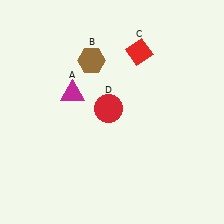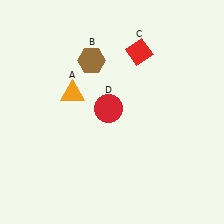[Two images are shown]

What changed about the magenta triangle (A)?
In Image 1, A is magenta. In Image 2, it changed to orange.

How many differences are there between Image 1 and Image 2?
There is 1 difference between the two images.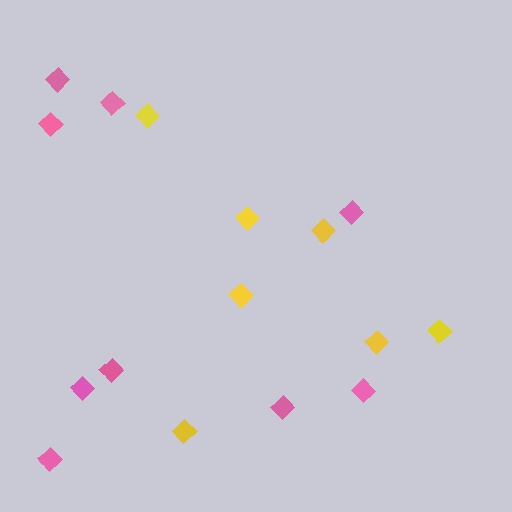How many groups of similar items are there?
There are 2 groups: one group of yellow diamonds (7) and one group of pink diamonds (9).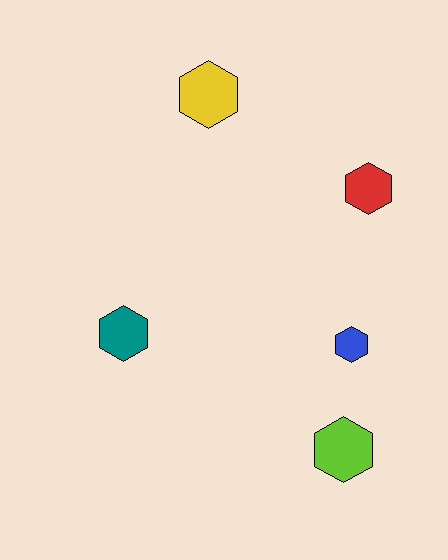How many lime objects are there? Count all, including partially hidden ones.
There is 1 lime object.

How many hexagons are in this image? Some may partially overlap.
There are 5 hexagons.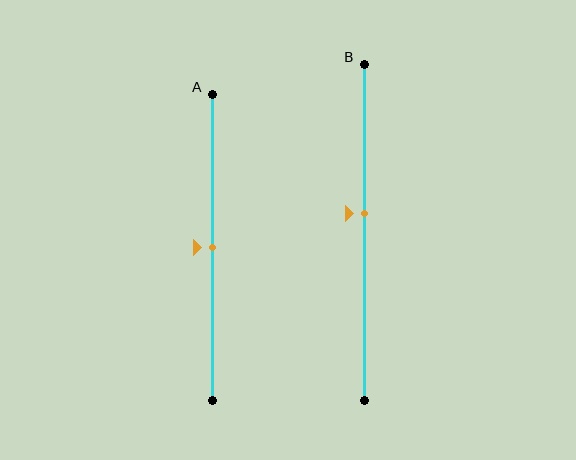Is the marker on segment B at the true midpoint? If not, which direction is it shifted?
No, the marker on segment B is shifted upward by about 6% of the segment length.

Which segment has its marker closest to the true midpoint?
Segment A has its marker closest to the true midpoint.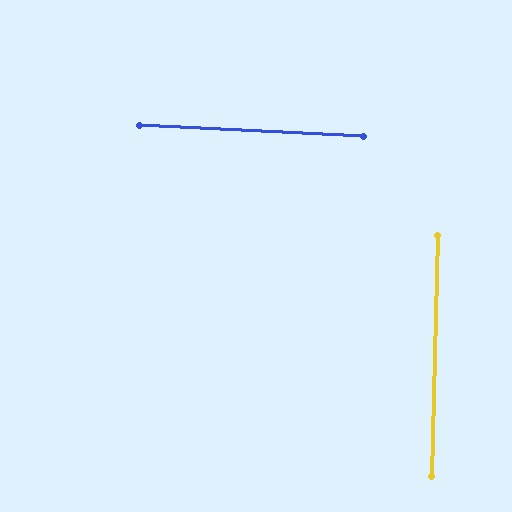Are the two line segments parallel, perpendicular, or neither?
Perpendicular — they meet at approximately 89°.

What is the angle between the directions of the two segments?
Approximately 89 degrees.